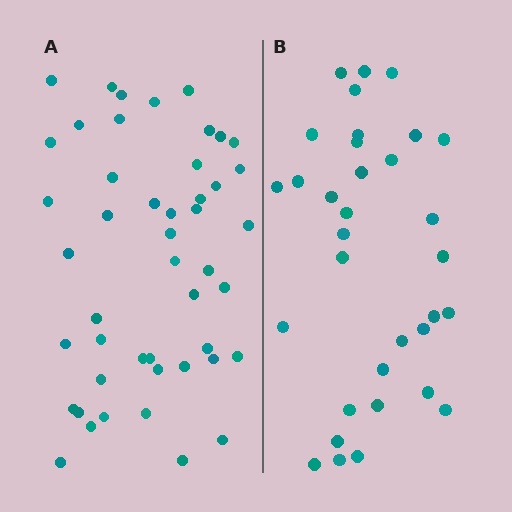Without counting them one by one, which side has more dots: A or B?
Region A (the left region) has more dots.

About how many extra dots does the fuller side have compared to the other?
Region A has approximately 15 more dots than region B.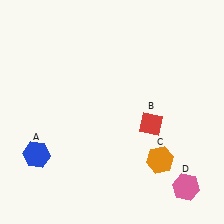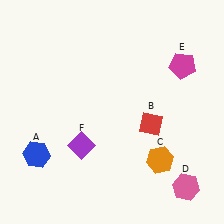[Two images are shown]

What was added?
A magenta pentagon (E), a purple diamond (F) were added in Image 2.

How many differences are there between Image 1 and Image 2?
There are 2 differences between the two images.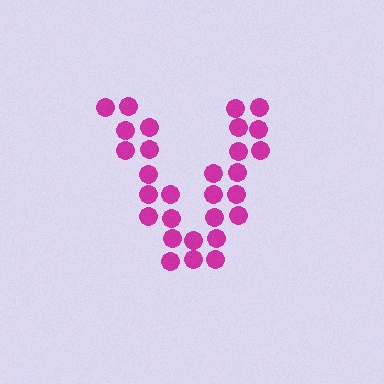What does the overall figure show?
The overall figure shows the letter V.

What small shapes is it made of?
It is made of small circles.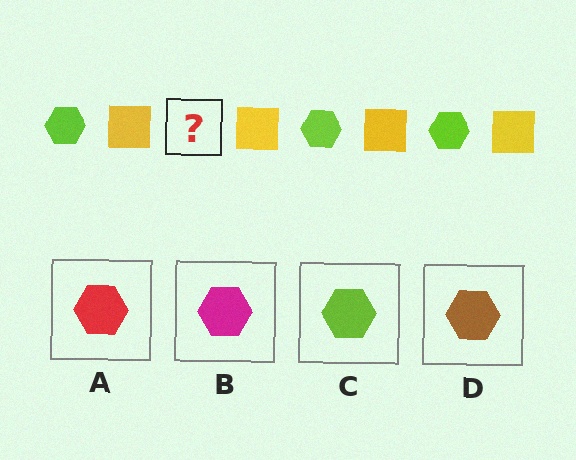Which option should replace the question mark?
Option C.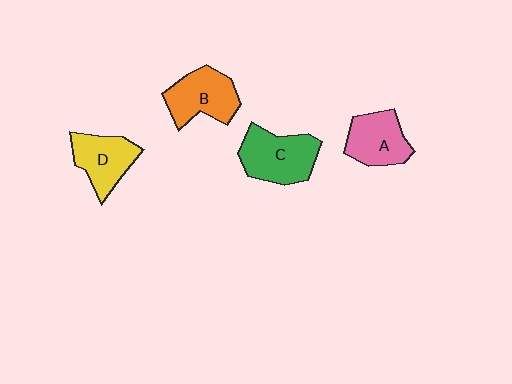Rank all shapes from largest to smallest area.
From largest to smallest: C (green), B (orange), A (pink), D (yellow).